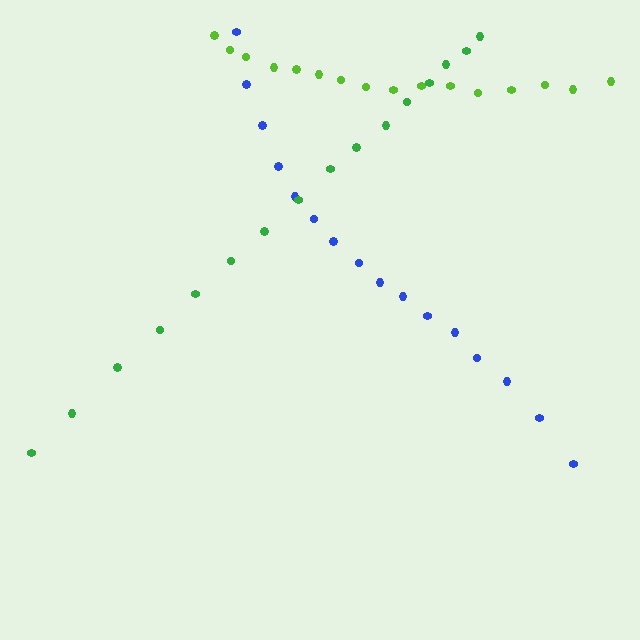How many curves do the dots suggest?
There are 3 distinct paths.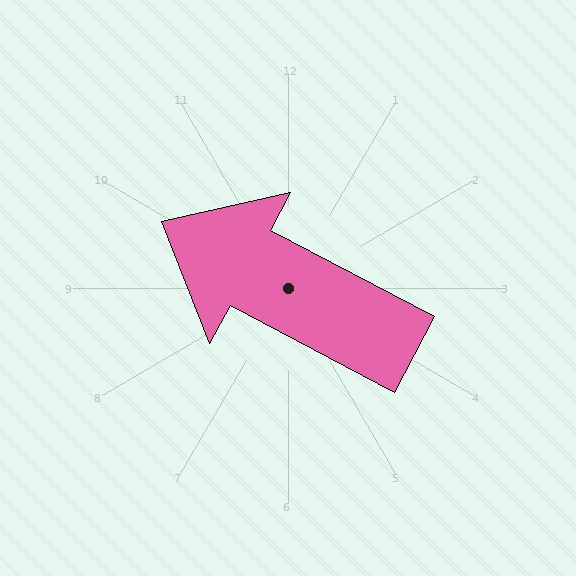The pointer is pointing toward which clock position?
Roughly 10 o'clock.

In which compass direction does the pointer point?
Northwest.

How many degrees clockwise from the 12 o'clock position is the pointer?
Approximately 298 degrees.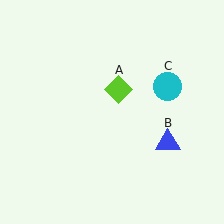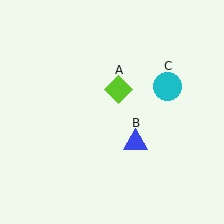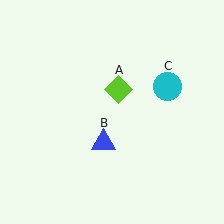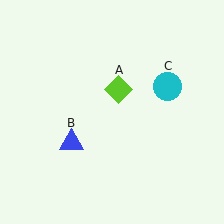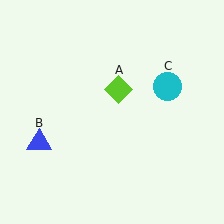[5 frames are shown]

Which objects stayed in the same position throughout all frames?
Lime diamond (object A) and cyan circle (object C) remained stationary.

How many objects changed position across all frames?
1 object changed position: blue triangle (object B).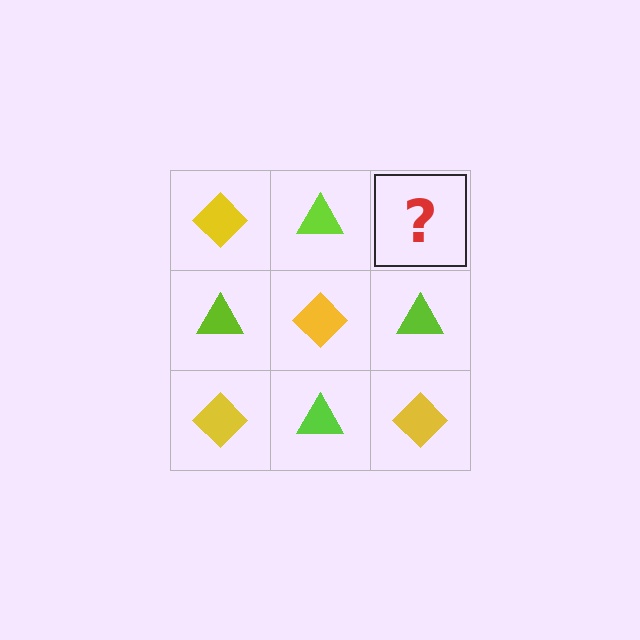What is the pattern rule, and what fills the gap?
The rule is that it alternates yellow diamond and lime triangle in a checkerboard pattern. The gap should be filled with a yellow diamond.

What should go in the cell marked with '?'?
The missing cell should contain a yellow diamond.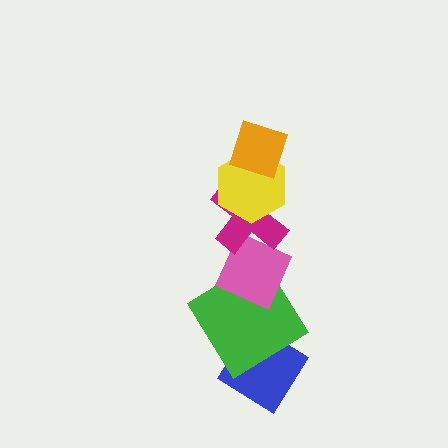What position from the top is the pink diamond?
The pink diamond is 4th from the top.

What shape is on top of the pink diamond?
The magenta cross is on top of the pink diamond.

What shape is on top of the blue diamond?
The green diamond is on top of the blue diamond.